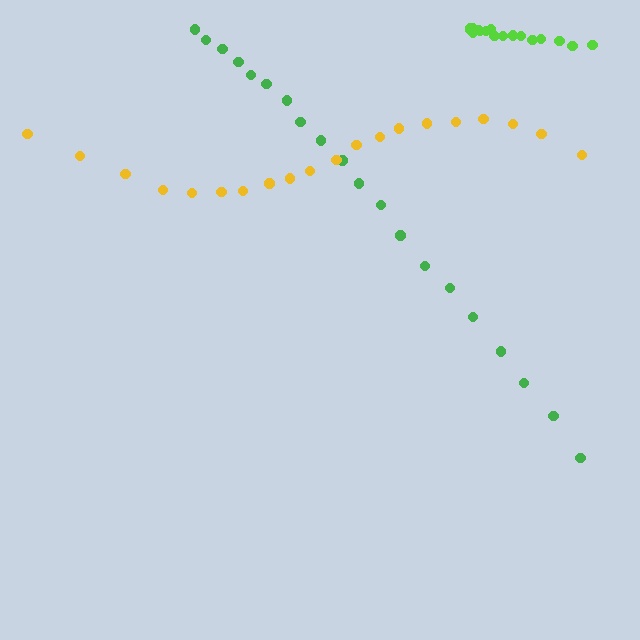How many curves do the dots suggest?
There are 3 distinct paths.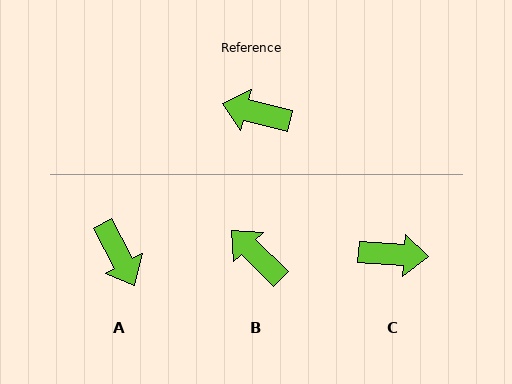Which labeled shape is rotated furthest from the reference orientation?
C, about 170 degrees away.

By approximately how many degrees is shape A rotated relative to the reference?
Approximately 132 degrees counter-clockwise.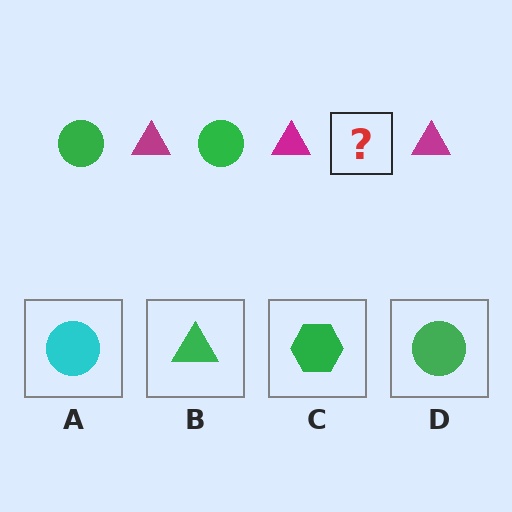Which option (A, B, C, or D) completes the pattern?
D.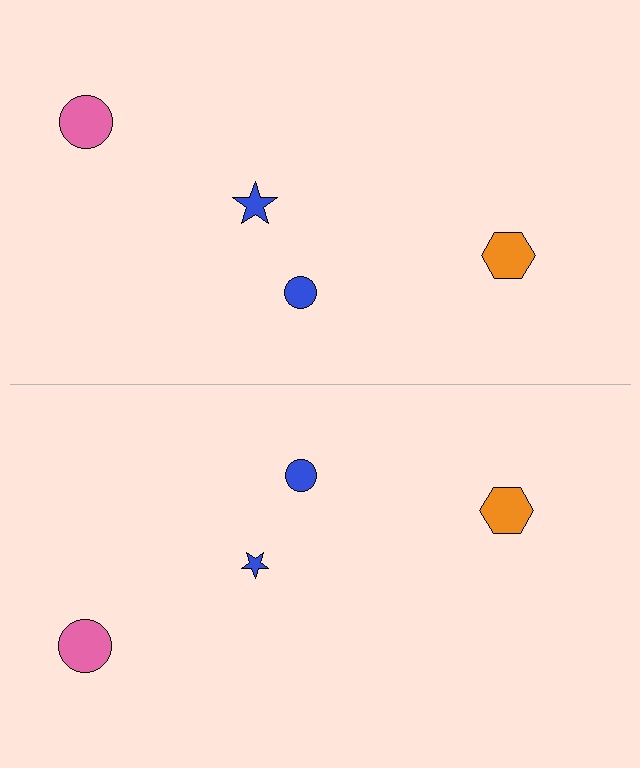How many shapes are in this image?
There are 8 shapes in this image.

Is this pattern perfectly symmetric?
No, the pattern is not perfectly symmetric. The blue star on the bottom side has a different size than its mirror counterpart.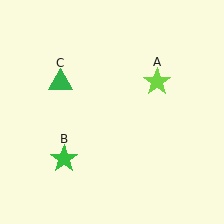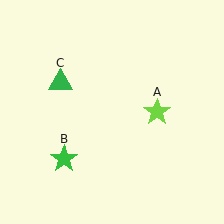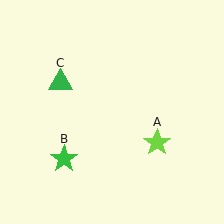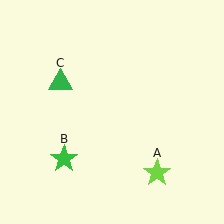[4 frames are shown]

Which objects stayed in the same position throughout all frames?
Green star (object B) and green triangle (object C) remained stationary.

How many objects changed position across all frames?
1 object changed position: lime star (object A).